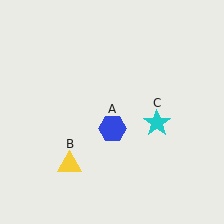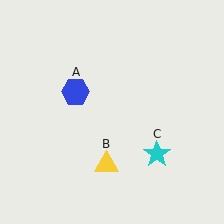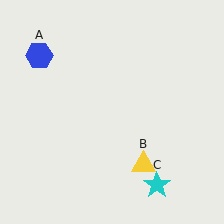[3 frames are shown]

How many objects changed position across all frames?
3 objects changed position: blue hexagon (object A), yellow triangle (object B), cyan star (object C).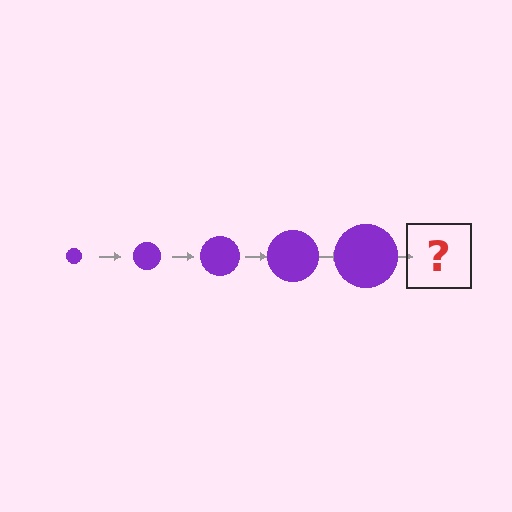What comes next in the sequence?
The next element should be a purple circle, larger than the previous one.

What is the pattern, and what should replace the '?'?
The pattern is that the circle gets progressively larger each step. The '?' should be a purple circle, larger than the previous one.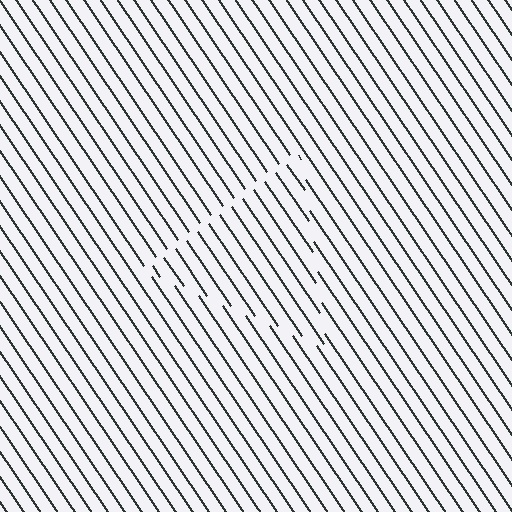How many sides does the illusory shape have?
3 sides — the line-ends trace a triangle.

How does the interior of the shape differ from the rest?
The interior of the shape contains the same grating, shifted by half a period — the contour is defined by the phase discontinuity where line-ends from the inner and outer gratings abut.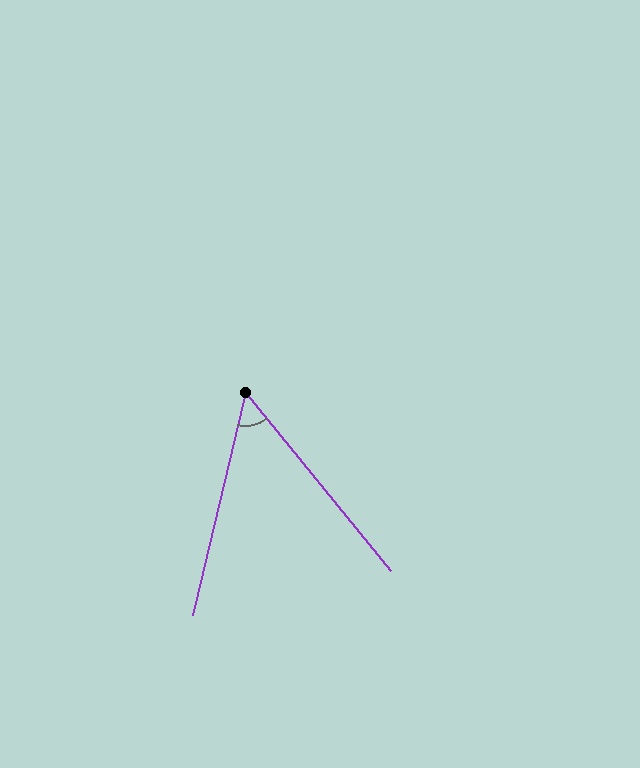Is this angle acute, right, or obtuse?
It is acute.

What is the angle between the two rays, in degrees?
Approximately 52 degrees.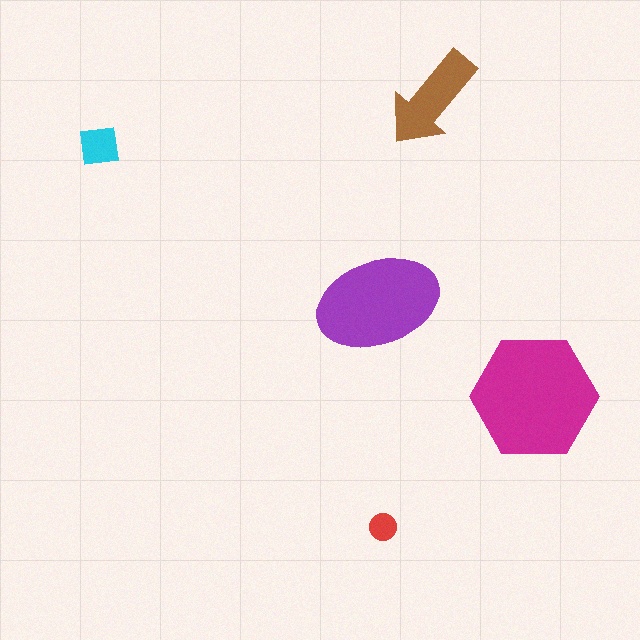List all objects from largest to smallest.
The magenta hexagon, the purple ellipse, the brown arrow, the cyan square, the red circle.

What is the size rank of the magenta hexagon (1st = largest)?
1st.